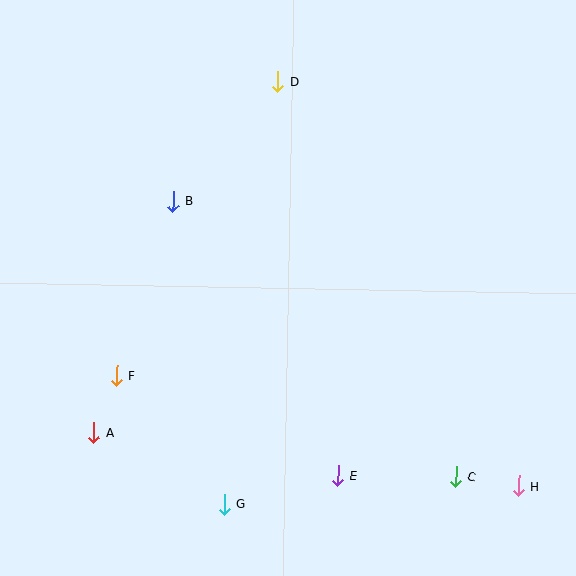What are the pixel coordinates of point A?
Point A is at (94, 433).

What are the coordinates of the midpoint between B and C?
The midpoint between B and C is at (314, 339).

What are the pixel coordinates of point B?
Point B is at (173, 201).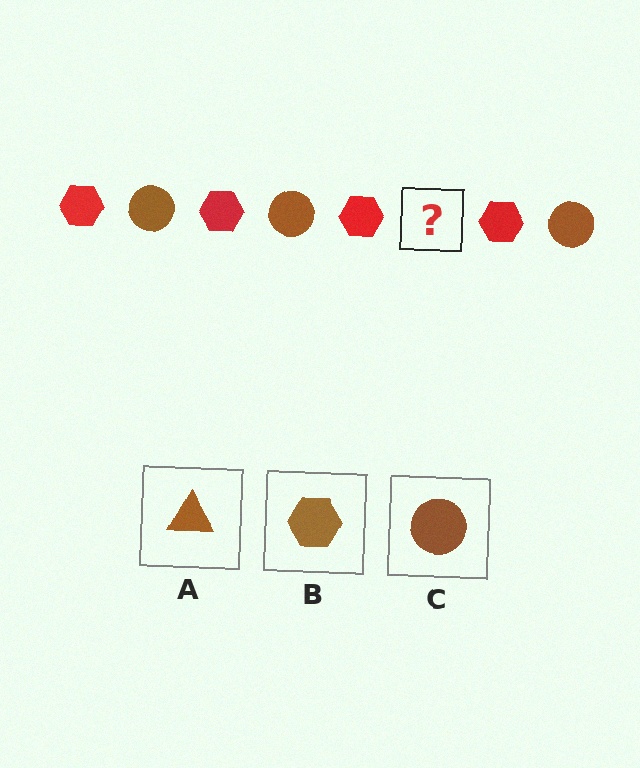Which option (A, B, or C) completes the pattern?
C.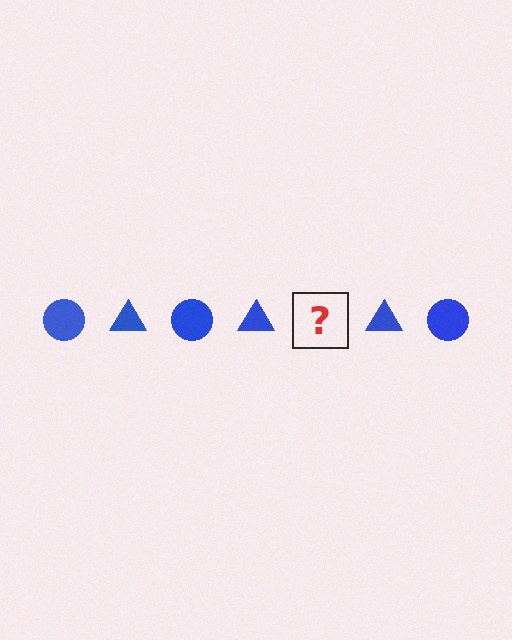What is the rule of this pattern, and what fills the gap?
The rule is that the pattern cycles through circle, triangle shapes in blue. The gap should be filled with a blue circle.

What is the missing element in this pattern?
The missing element is a blue circle.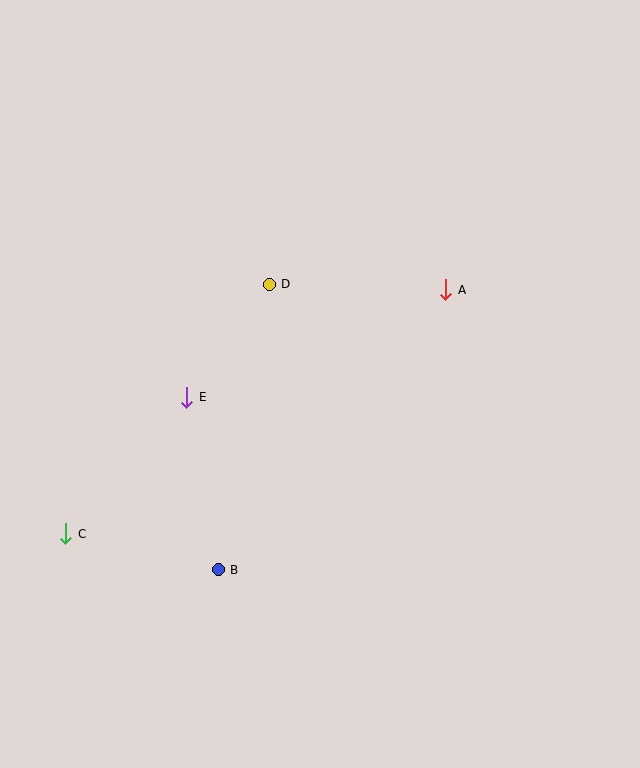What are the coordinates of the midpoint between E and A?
The midpoint between E and A is at (316, 344).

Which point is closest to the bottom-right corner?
Point B is closest to the bottom-right corner.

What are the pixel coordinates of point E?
Point E is at (187, 397).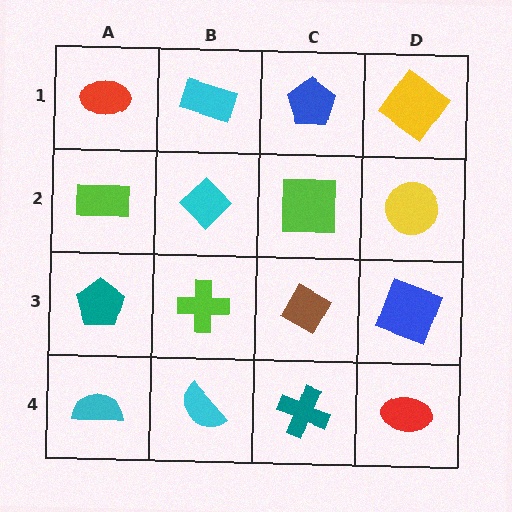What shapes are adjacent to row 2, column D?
A yellow diamond (row 1, column D), a blue square (row 3, column D), a lime square (row 2, column C).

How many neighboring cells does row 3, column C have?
4.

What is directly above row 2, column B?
A cyan rectangle.